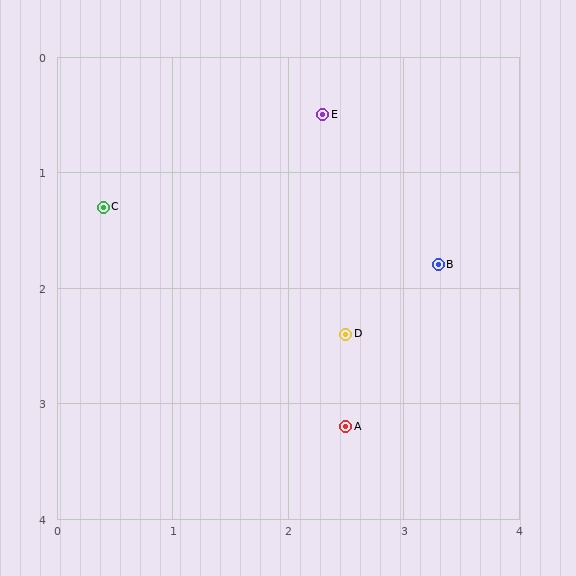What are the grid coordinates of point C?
Point C is at approximately (0.4, 1.3).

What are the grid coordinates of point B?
Point B is at approximately (3.3, 1.8).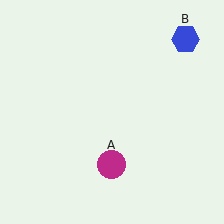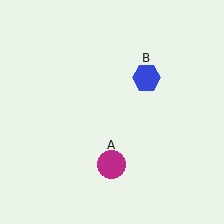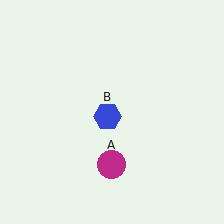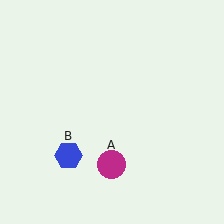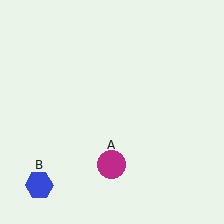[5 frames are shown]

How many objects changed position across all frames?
1 object changed position: blue hexagon (object B).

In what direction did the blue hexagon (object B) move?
The blue hexagon (object B) moved down and to the left.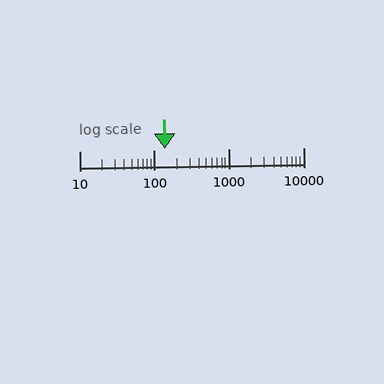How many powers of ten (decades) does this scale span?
The scale spans 3 decades, from 10 to 10000.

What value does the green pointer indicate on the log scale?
The pointer indicates approximately 140.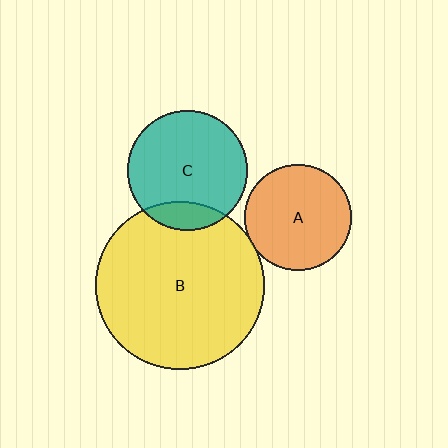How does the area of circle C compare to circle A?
Approximately 1.3 times.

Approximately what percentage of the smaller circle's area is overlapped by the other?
Approximately 15%.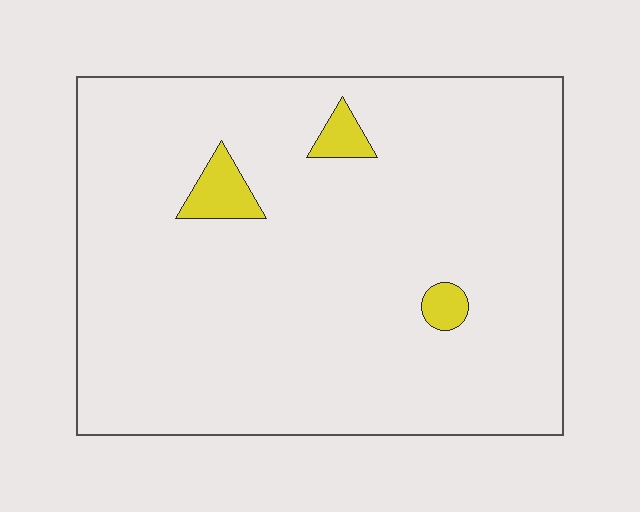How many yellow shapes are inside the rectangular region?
3.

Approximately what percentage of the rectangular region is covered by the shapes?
Approximately 5%.